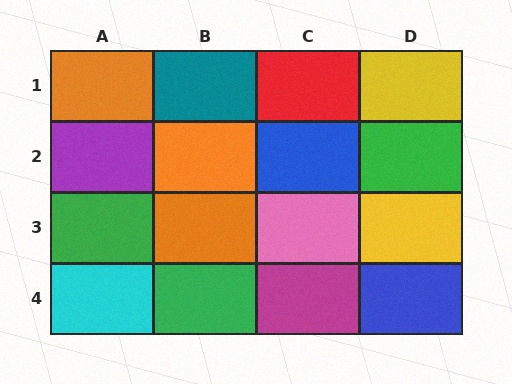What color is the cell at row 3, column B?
Orange.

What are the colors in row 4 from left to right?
Cyan, green, magenta, blue.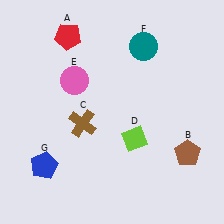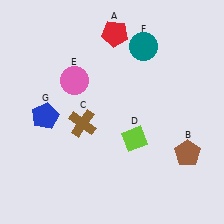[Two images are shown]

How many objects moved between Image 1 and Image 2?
2 objects moved between the two images.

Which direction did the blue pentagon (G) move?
The blue pentagon (G) moved up.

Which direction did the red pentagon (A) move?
The red pentagon (A) moved right.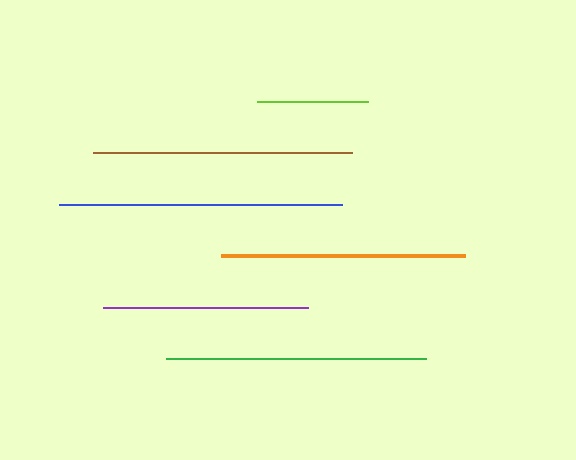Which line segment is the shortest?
The lime line is the shortest at approximately 111 pixels.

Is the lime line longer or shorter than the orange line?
The orange line is longer than the lime line.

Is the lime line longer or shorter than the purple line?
The purple line is longer than the lime line.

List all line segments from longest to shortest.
From longest to shortest: blue, green, brown, orange, purple, lime.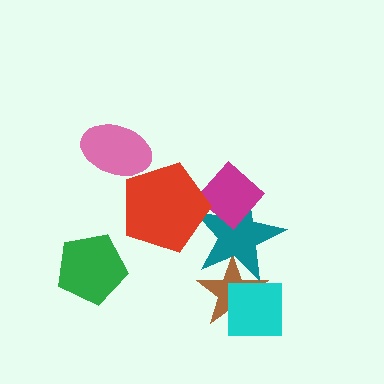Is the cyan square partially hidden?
No, no other shape covers it.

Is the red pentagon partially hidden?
Yes, it is partially covered by another shape.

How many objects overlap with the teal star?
3 objects overlap with the teal star.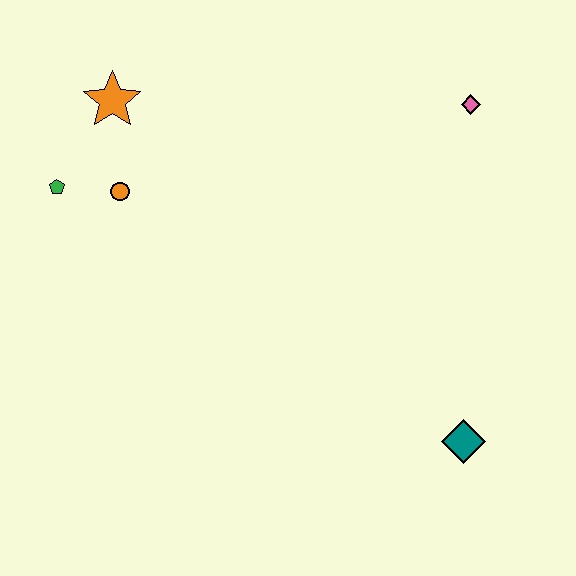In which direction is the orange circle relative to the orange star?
The orange circle is below the orange star.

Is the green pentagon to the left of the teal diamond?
Yes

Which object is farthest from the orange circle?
The teal diamond is farthest from the orange circle.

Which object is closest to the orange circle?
The green pentagon is closest to the orange circle.